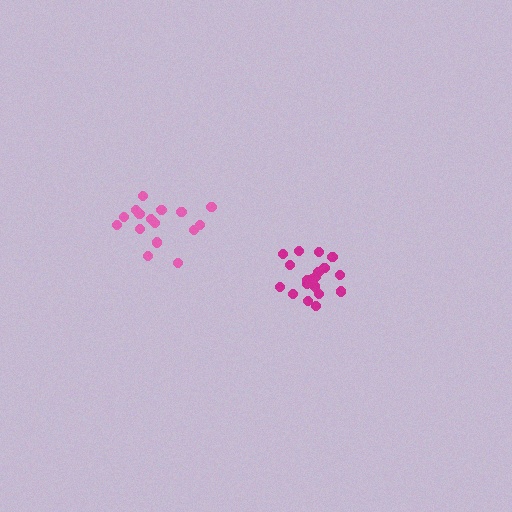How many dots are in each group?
Group 1: 16 dots, Group 2: 19 dots (35 total).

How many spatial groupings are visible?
There are 2 spatial groupings.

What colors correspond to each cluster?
The clusters are colored: pink, magenta.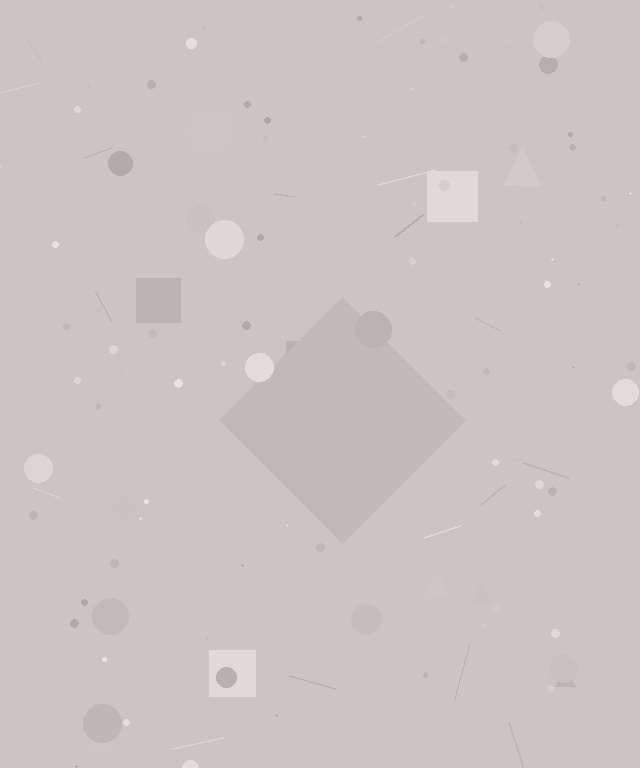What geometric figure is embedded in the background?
A diamond is embedded in the background.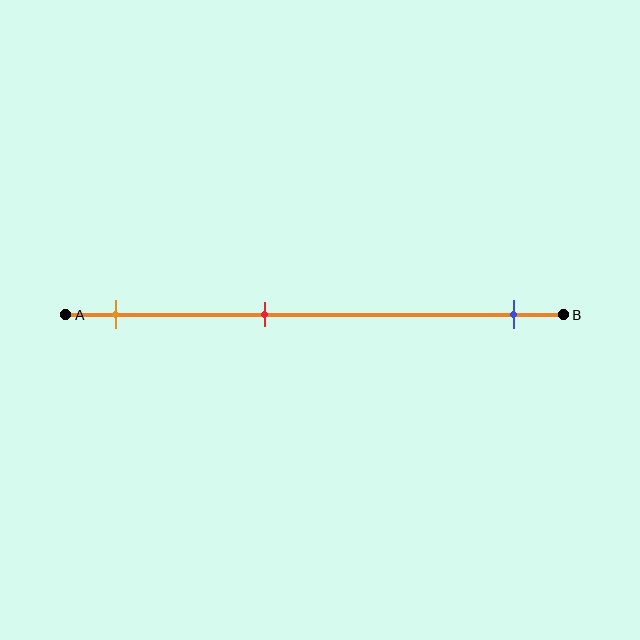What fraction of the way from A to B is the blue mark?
The blue mark is approximately 90% (0.9) of the way from A to B.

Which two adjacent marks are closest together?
The orange and red marks are the closest adjacent pair.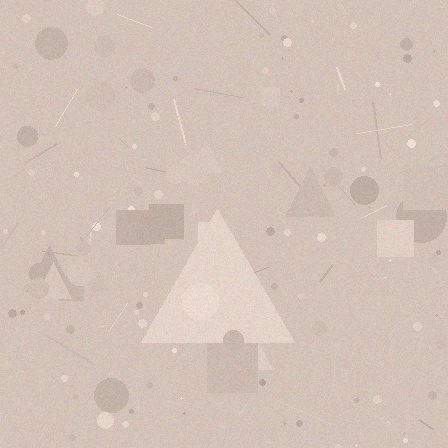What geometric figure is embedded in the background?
A triangle is embedded in the background.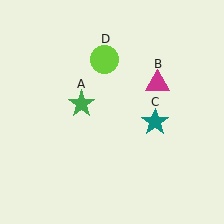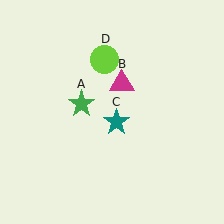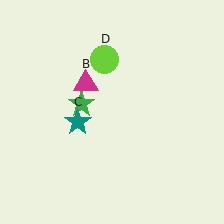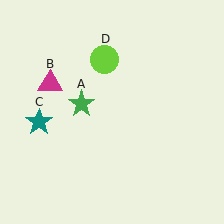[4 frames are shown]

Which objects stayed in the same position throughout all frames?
Green star (object A) and lime circle (object D) remained stationary.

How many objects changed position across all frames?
2 objects changed position: magenta triangle (object B), teal star (object C).